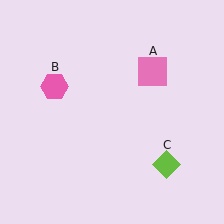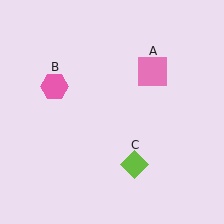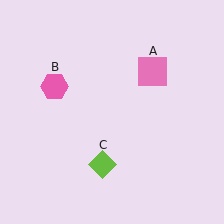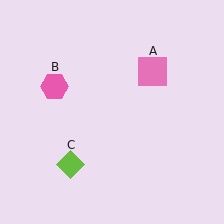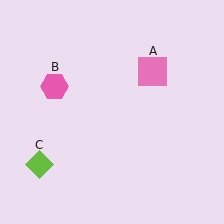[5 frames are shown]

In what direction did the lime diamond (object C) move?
The lime diamond (object C) moved left.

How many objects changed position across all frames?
1 object changed position: lime diamond (object C).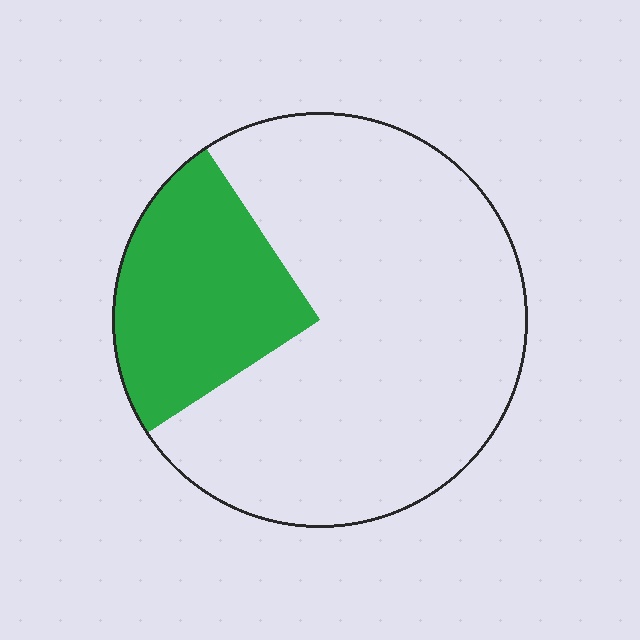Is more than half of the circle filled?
No.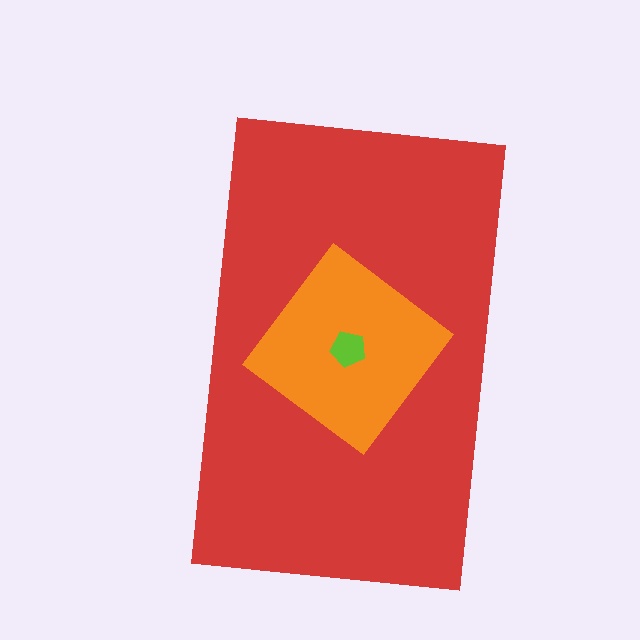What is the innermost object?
The lime pentagon.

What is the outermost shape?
The red rectangle.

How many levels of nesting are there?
3.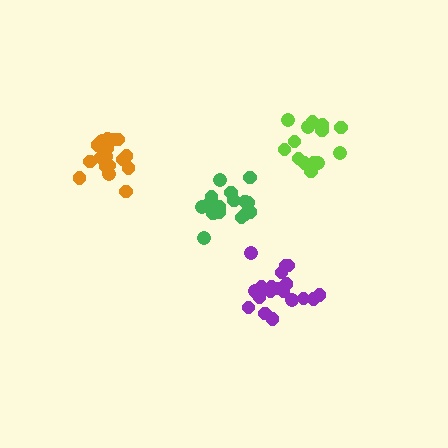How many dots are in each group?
Group 1: 15 dots, Group 2: 17 dots, Group 3: 19 dots, Group 4: 21 dots (72 total).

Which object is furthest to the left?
The orange cluster is leftmost.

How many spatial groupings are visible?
There are 4 spatial groupings.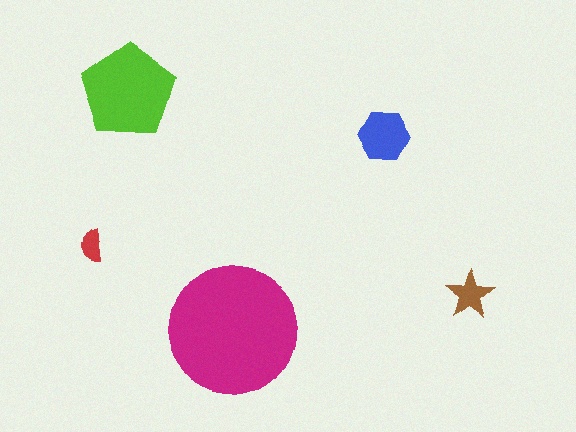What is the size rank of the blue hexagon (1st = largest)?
3rd.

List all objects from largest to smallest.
The magenta circle, the lime pentagon, the blue hexagon, the brown star, the red semicircle.